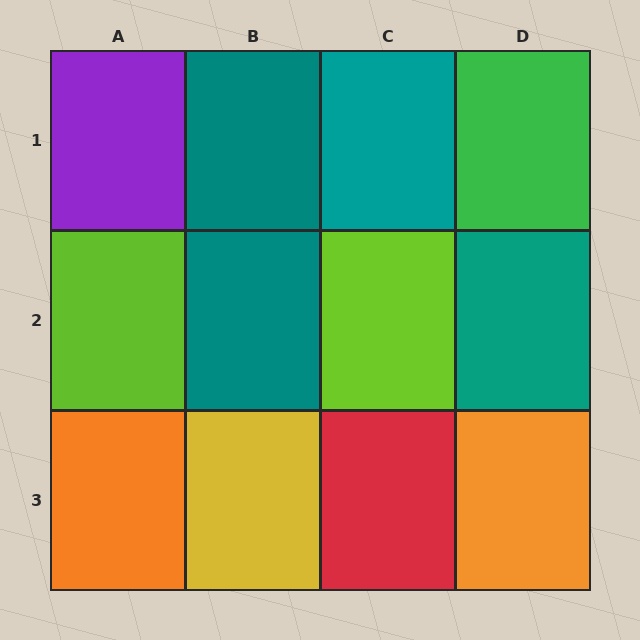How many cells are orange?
2 cells are orange.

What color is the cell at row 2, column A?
Lime.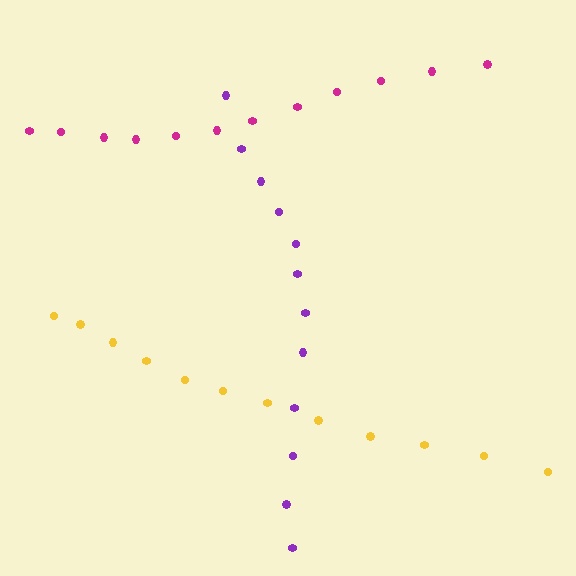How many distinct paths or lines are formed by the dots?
There are 3 distinct paths.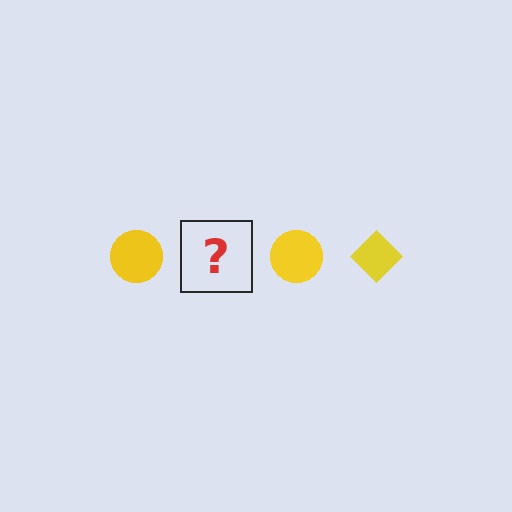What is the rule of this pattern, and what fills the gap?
The rule is that the pattern cycles through circle, diamond shapes in yellow. The gap should be filled with a yellow diamond.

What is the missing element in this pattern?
The missing element is a yellow diamond.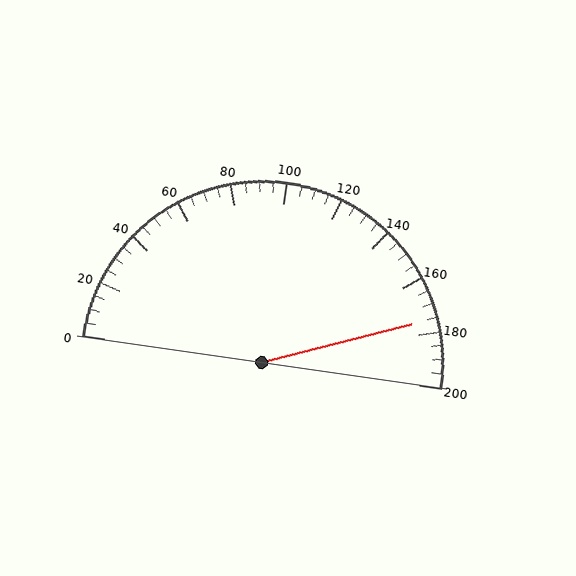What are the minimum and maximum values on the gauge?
The gauge ranges from 0 to 200.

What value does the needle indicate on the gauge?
The needle indicates approximately 175.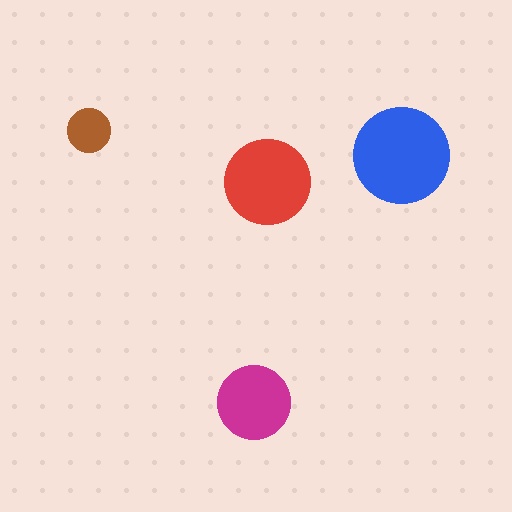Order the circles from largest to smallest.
the blue one, the red one, the magenta one, the brown one.